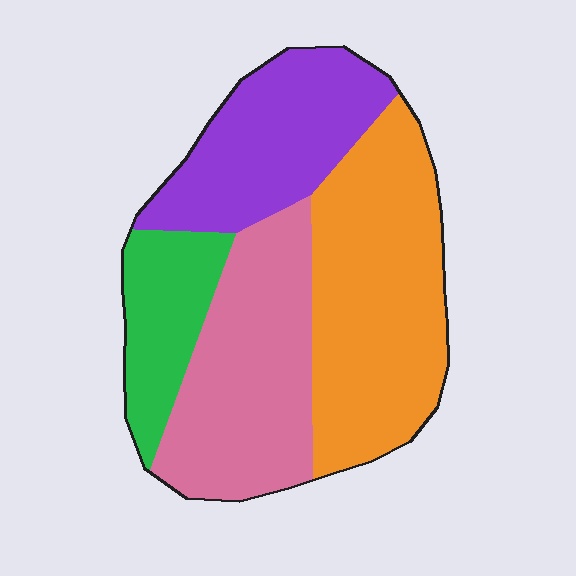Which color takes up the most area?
Orange, at roughly 35%.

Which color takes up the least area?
Green, at roughly 15%.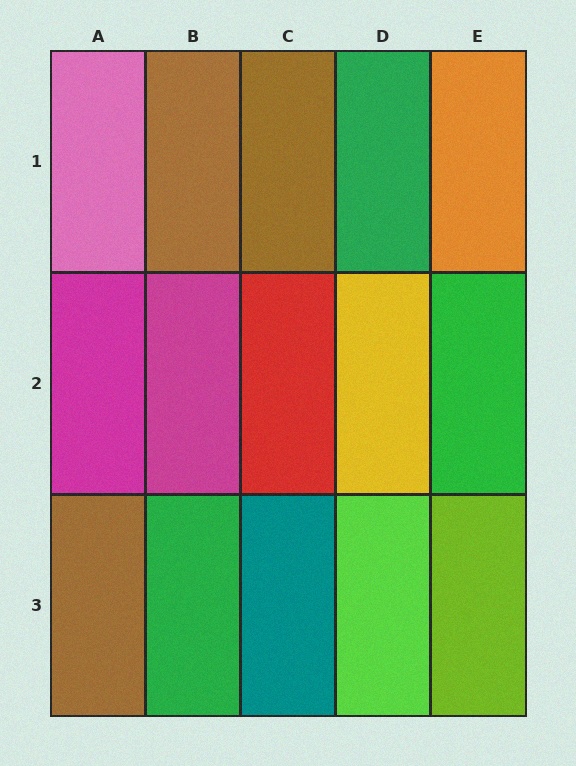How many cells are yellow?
1 cell is yellow.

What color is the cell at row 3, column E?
Lime.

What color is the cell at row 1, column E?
Orange.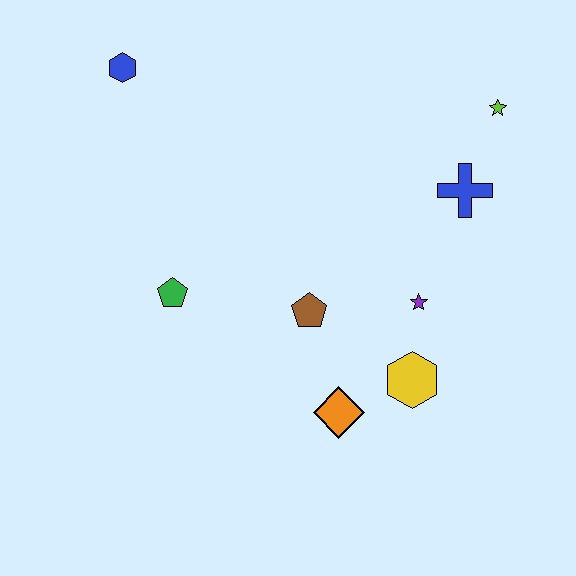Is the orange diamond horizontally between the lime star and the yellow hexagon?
No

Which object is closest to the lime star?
The blue cross is closest to the lime star.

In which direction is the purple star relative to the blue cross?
The purple star is below the blue cross.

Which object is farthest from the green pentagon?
The lime star is farthest from the green pentagon.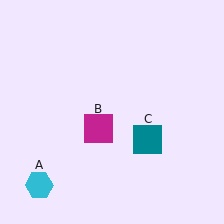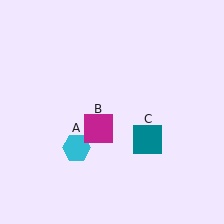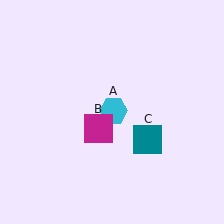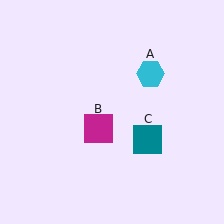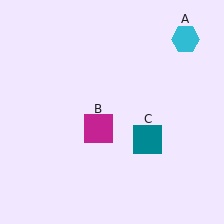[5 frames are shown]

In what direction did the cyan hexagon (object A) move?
The cyan hexagon (object A) moved up and to the right.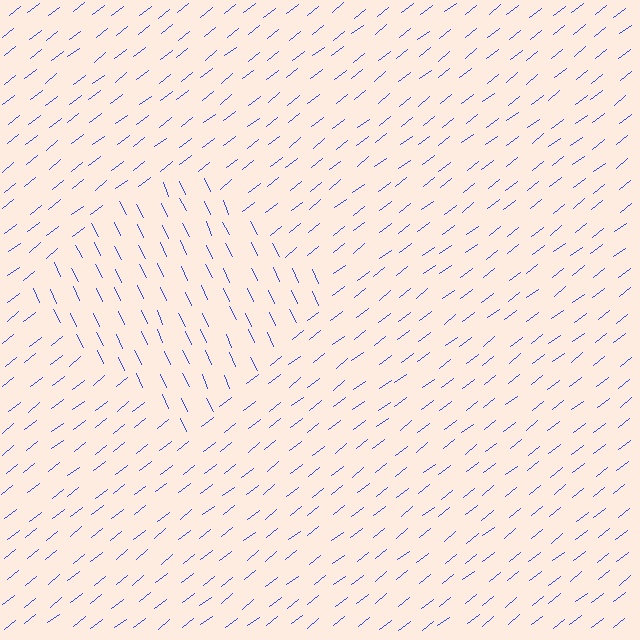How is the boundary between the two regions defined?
The boundary is defined purely by a change in line orientation (approximately 77 degrees difference). All lines are the same color and thickness.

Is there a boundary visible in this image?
Yes, there is a texture boundary formed by a change in line orientation.